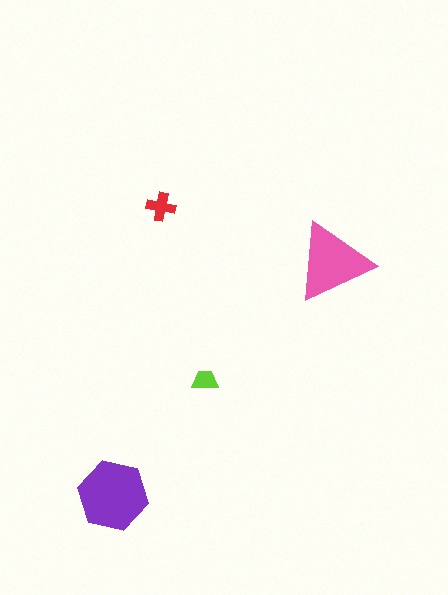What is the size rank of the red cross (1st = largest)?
3rd.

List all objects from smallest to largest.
The lime trapezoid, the red cross, the pink triangle, the purple hexagon.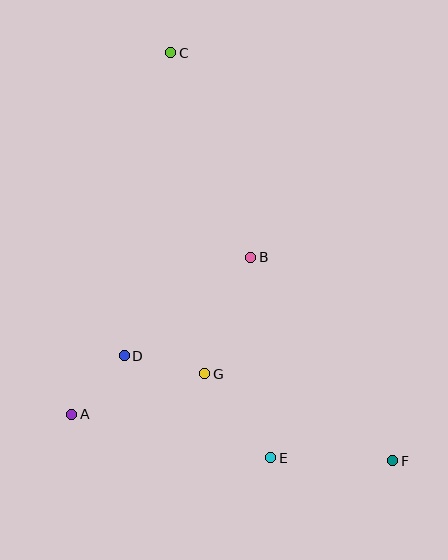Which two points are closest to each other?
Points A and D are closest to each other.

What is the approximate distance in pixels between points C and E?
The distance between C and E is approximately 417 pixels.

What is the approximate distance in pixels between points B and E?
The distance between B and E is approximately 202 pixels.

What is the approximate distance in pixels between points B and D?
The distance between B and D is approximately 160 pixels.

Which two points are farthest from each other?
Points C and F are farthest from each other.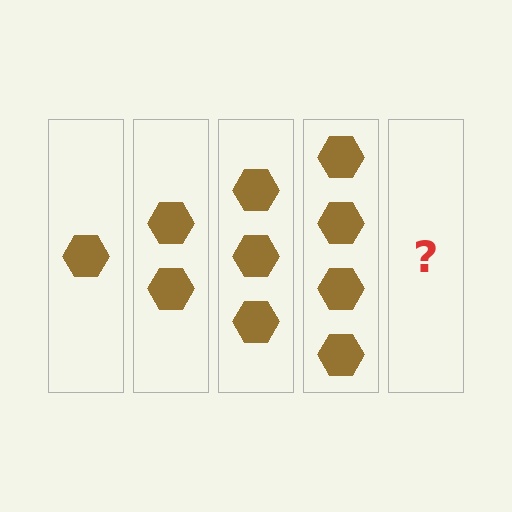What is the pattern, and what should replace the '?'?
The pattern is that each step adds one more hexagon. The '?' should be 5 hexagons.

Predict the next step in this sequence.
The next step is 5 hexagons.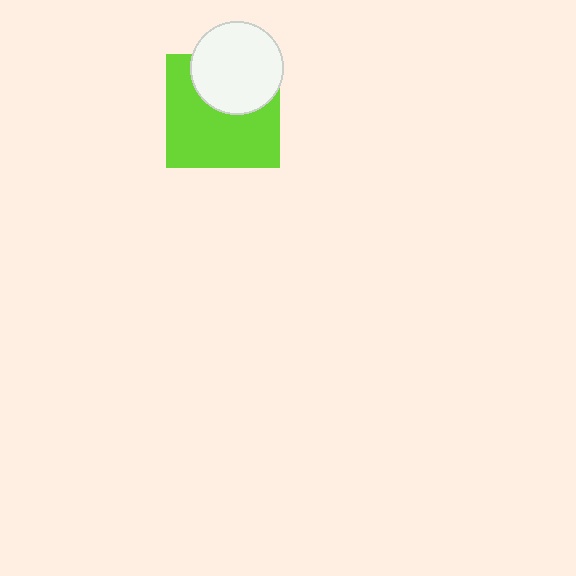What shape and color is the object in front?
The object in front is a white circle.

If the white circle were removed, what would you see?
You would see the complete lime square.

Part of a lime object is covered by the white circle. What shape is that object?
It is a square.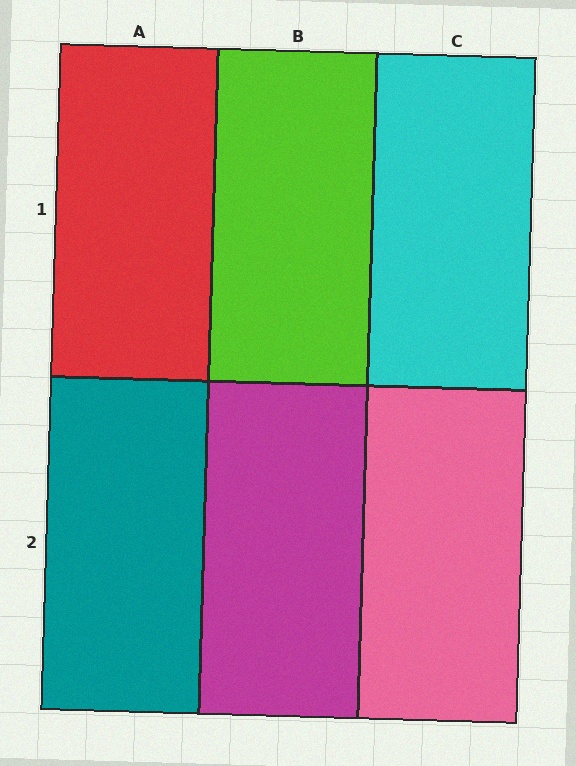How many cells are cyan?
1 cell is cyan.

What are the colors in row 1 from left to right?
Red, lime, cyan.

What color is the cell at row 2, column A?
Teal.